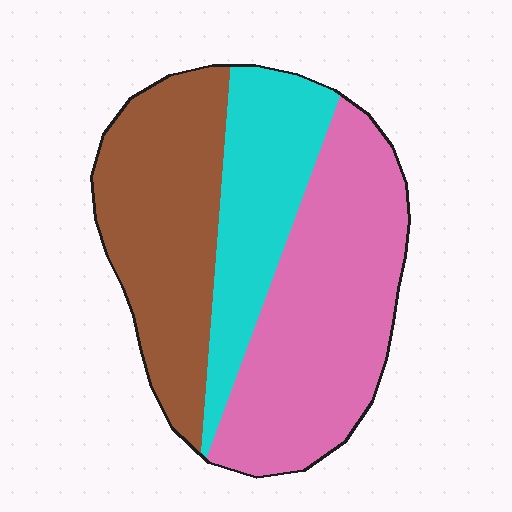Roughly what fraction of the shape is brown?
Brown takes up about one third (1/3) of the shape.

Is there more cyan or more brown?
Brown.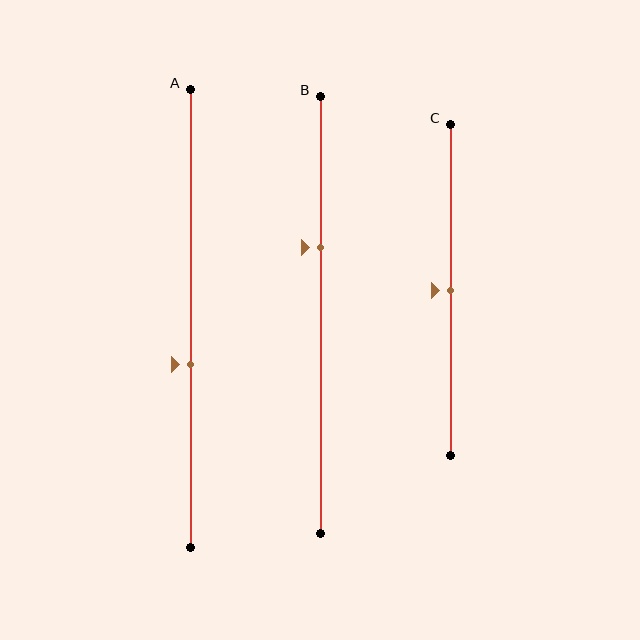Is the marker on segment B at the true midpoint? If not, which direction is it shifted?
No, the marker on segment B is shifted upward by about 15% of the segment length.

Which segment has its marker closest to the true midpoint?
Segment C has its marker closest to the true midpoint.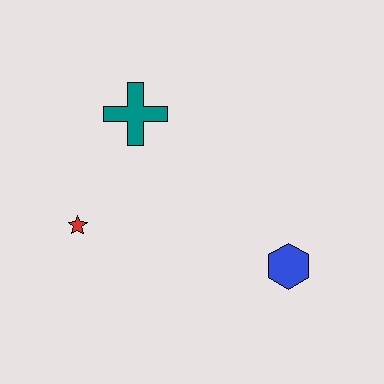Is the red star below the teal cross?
Yes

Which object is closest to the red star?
The teal cross is closest to the red star.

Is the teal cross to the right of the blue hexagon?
No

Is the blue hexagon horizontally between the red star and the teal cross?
No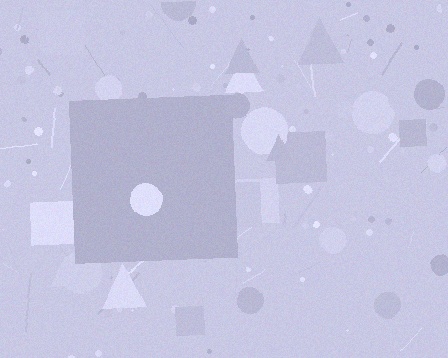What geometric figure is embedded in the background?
A square is embedded in the background.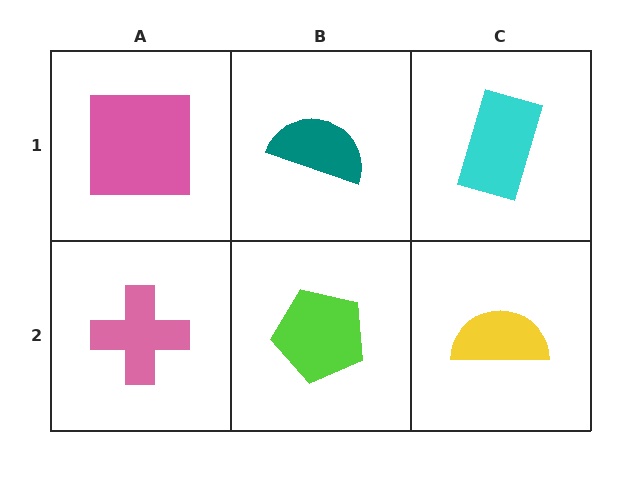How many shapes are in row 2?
3 shapes.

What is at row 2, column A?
A pink cross.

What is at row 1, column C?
A cyan rectangle.